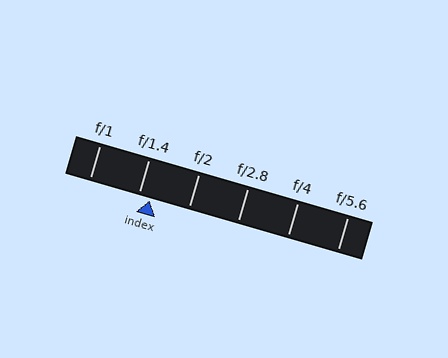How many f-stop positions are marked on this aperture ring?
There are 6 f-stop positions marked.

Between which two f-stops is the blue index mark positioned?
The index mark is between f/1.4 and f/2.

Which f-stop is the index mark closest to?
The index mark is closest to f/1.4.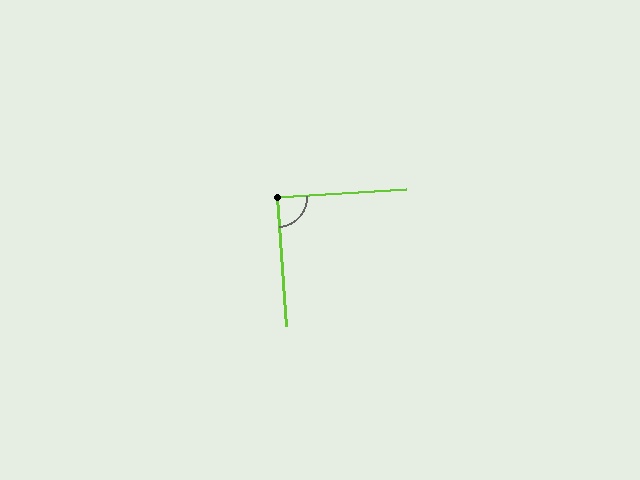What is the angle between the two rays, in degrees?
Approximately 90 degrees.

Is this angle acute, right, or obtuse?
It is approximately a right angle.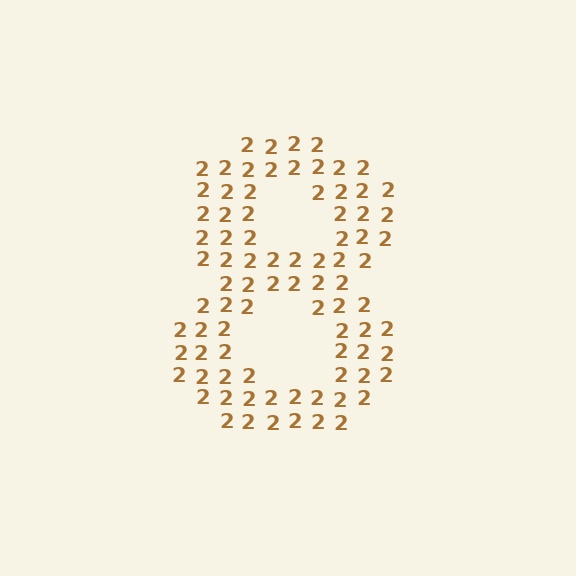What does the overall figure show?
The overall figure shows the digit 8.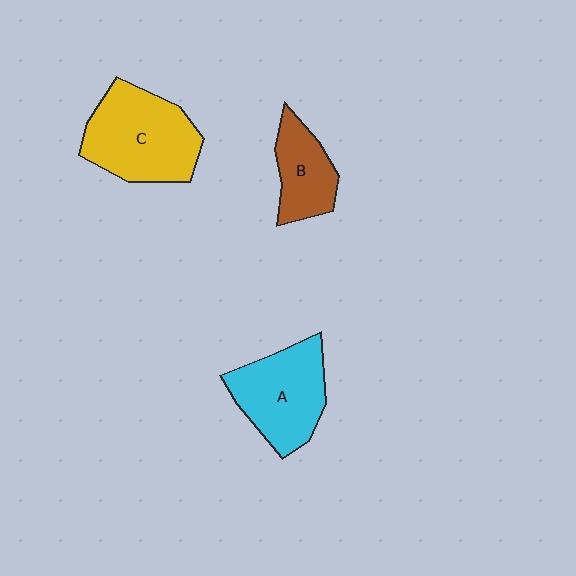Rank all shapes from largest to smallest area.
From largest to smallest: C (yellow), A (cyan), B (brown).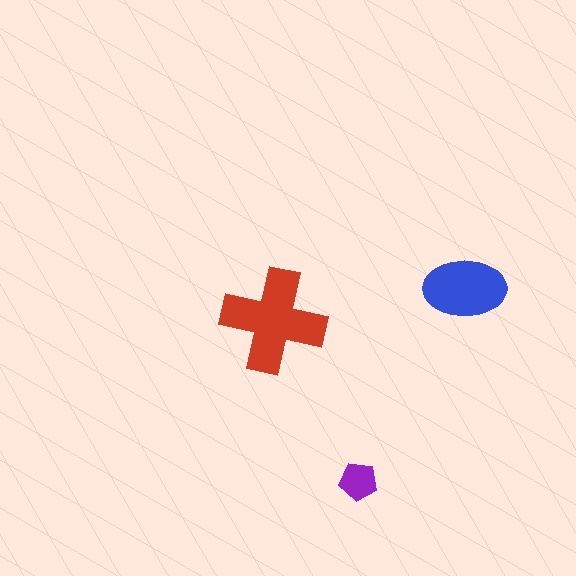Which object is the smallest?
The purple pentagon.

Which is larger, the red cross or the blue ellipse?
The red cross.